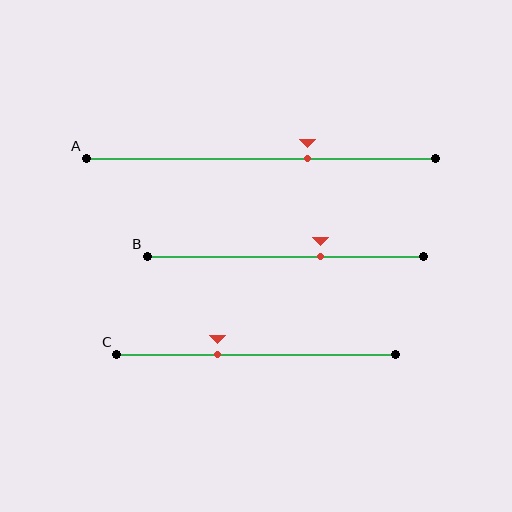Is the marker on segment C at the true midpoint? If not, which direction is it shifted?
No, the marker on segment C is shifted to the left by about 14% of the segment length.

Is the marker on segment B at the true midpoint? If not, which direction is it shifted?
No, the marker on segment B is shifted to the right by about 13% of the segment length.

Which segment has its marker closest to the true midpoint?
Segment B has its marker closest to the true midpoint.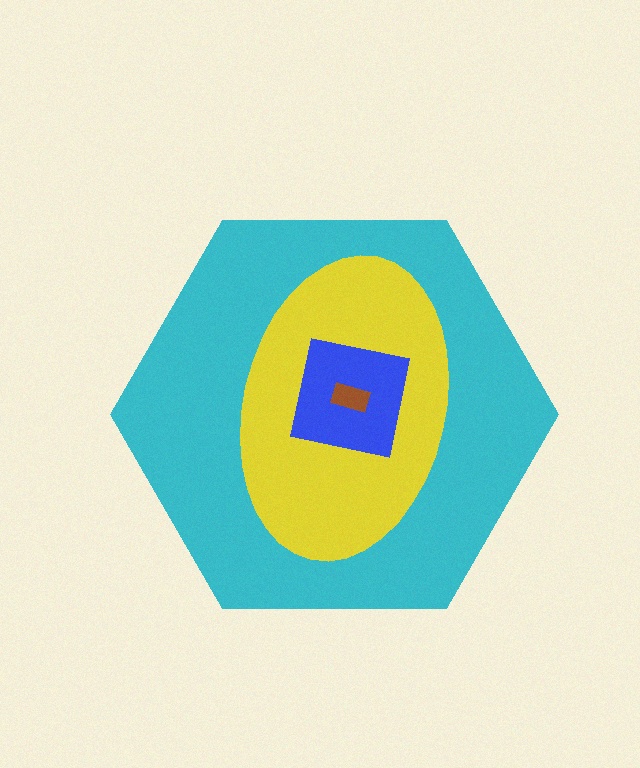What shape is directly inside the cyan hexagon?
The yellow ellipse.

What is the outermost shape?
The cyan hexagon.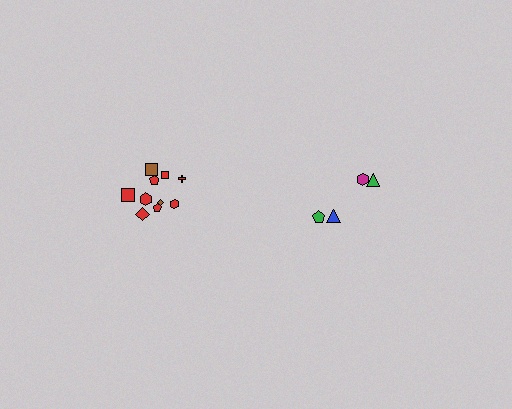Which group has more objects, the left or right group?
The left group.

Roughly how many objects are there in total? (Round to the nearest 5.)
Roughly 15 objects in total.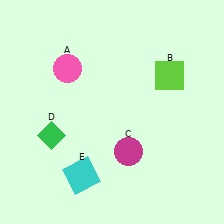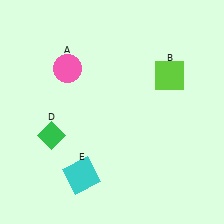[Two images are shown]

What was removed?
The magenta circle (C) was removed in Image 2.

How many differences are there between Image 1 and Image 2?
There is 1 difference between the two images.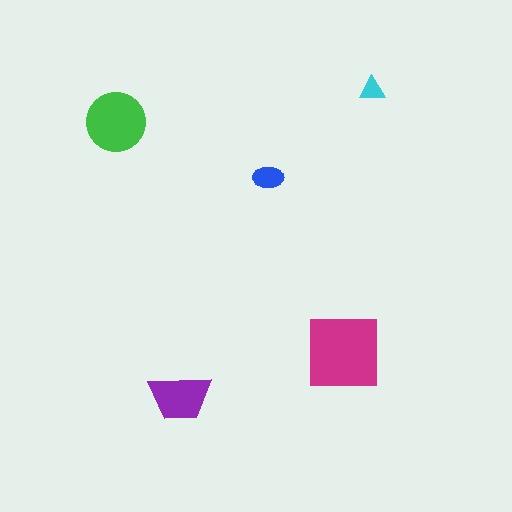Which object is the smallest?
The cyan triangle.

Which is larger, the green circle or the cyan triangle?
The green circle.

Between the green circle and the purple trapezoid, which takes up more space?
The green circle.